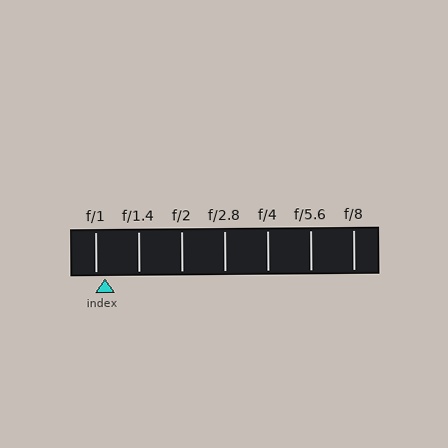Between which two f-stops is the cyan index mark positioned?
The index mark is between f/1 and f/1.4.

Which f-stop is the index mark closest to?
The index mark is closest to f/1.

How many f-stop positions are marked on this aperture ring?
There are 7 f-stop positions marked.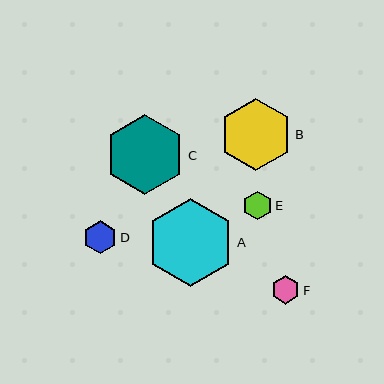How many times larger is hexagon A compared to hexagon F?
Hexagon A is approximately 3.1 times the size of hexagon F.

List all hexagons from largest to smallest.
From largest to smallest: A, C, B, D, E, F.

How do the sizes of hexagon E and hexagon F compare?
Hexagon E and hexagon F are approximately the same size.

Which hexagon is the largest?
Hexagon A is the largest with a size of approximately 88 pixels.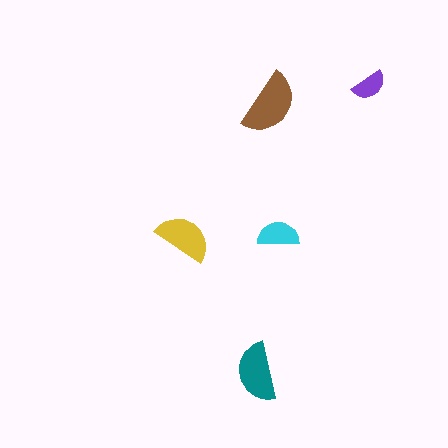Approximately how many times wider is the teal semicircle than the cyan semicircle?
About 1.5 times wider.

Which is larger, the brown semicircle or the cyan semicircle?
The brown one.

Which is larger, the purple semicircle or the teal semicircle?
The teal one.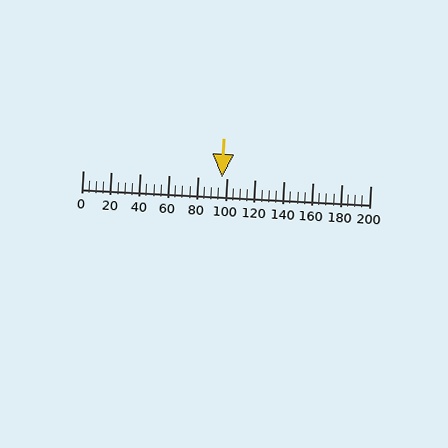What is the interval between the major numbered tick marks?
The major tick marks are spaced 20 units apart.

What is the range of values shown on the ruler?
The ruler shows values from 0 to 200.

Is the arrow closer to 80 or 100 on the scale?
The arrow is closer to 100.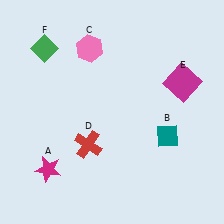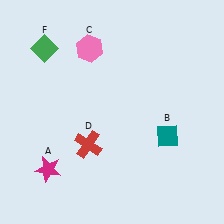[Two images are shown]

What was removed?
The magenta square (E) was removed in Image 2.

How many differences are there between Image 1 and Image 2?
There is 1 difference between the two images.